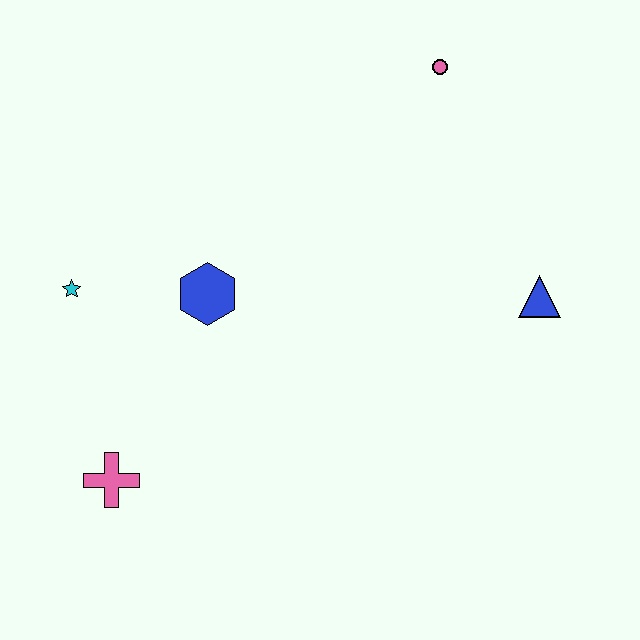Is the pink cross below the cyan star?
Yes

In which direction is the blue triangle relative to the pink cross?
The blue triangle is to the right of the pink cross.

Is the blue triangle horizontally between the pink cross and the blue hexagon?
No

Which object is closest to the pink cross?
The cyan star is closest to the pink cross.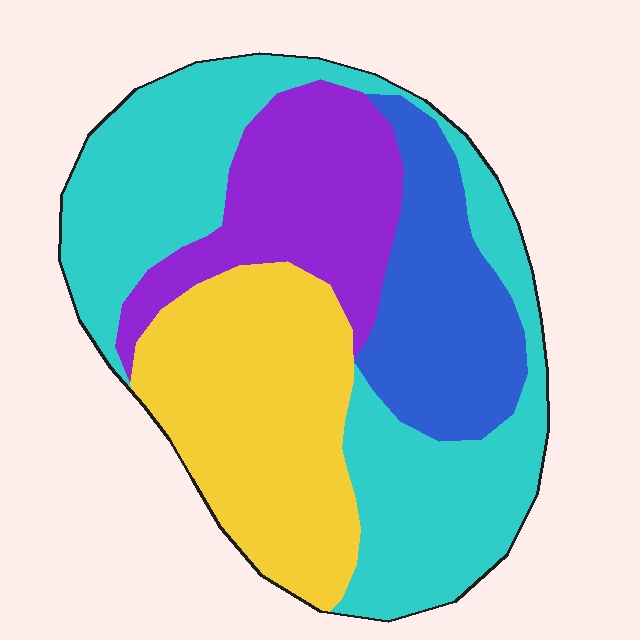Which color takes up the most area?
Cyan, at roughly 40%.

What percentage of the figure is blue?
Blue takes up about one sixth (1/6) of the figure.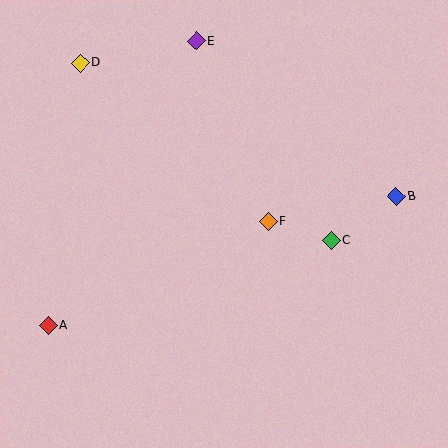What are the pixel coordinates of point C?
Point C is at (331, 240).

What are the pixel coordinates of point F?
Point F is at (268, 222).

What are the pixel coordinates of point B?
Point B is at (396, 196).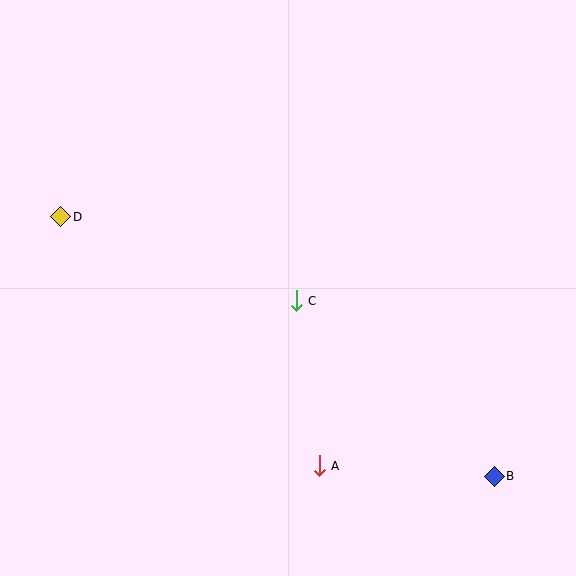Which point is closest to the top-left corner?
Point D is closest to the top-left corner.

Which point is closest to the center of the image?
Point C at (296, 301) is closest to the center.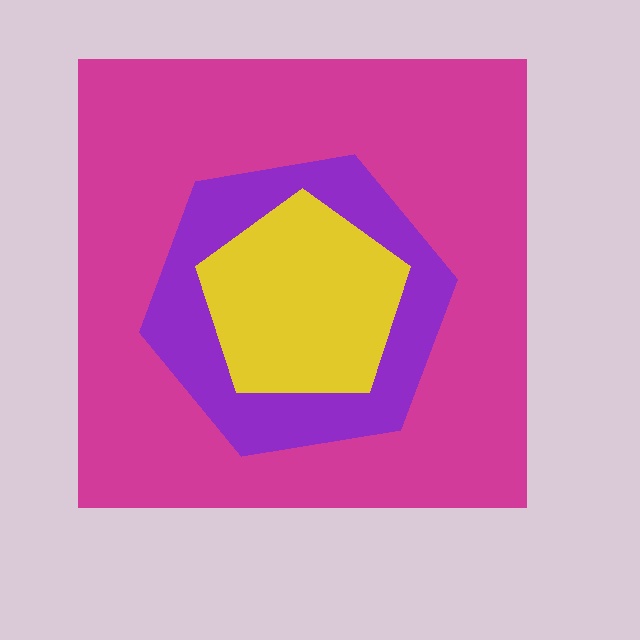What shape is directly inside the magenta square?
The purple hexagon.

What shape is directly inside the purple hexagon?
The yellow pentagon.